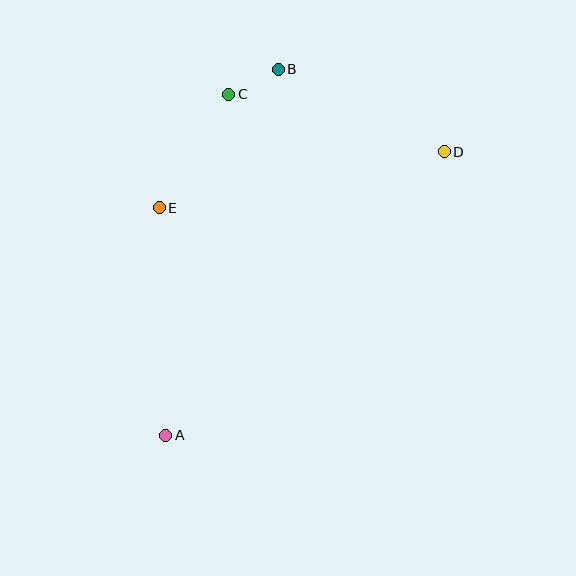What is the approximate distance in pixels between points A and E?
The distance between A and E is approximately 228 pixels.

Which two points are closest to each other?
Points B and C are closest to each other.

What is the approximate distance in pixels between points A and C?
The distance between A and C is approximately 347 pixels.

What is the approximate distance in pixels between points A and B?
The distance between A and B is approximately 383 pixels.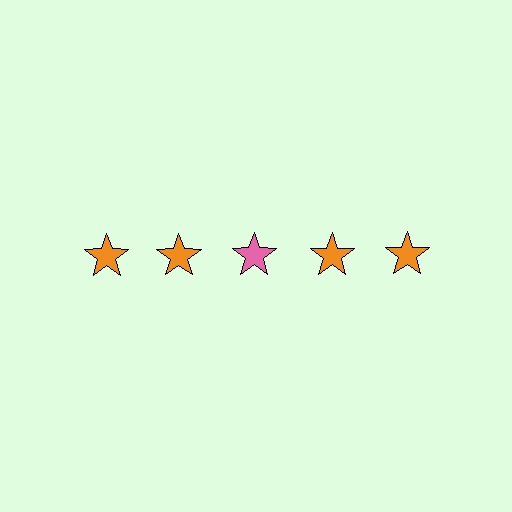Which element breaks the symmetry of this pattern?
The pink star in the top row, center column breaks the symmetry. All other shapes are orange stars.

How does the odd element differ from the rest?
It has a different color: pink instead of orange.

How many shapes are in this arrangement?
There are 5 shapes arranged in a grid pattern.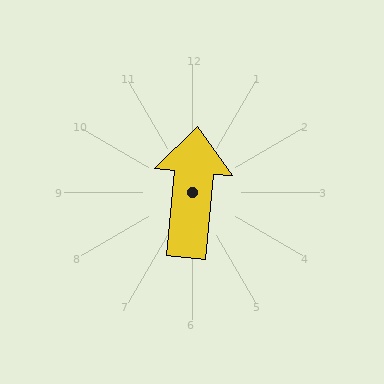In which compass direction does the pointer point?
North.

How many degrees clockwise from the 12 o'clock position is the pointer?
Approximately 5 degrees.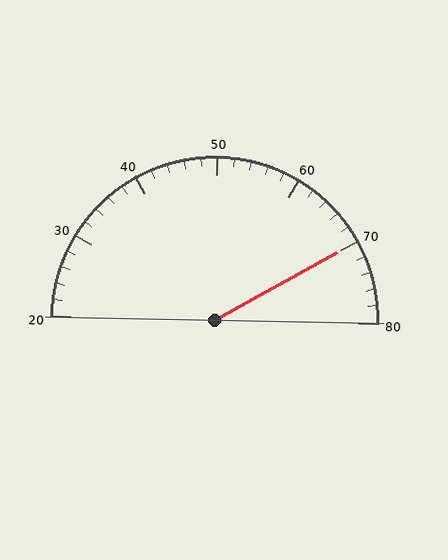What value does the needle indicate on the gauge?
The needle indicates approximately 70.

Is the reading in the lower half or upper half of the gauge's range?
The reading is in the upper half of the range (20 to 80).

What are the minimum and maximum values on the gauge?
The gauge ranges from 20 to 80.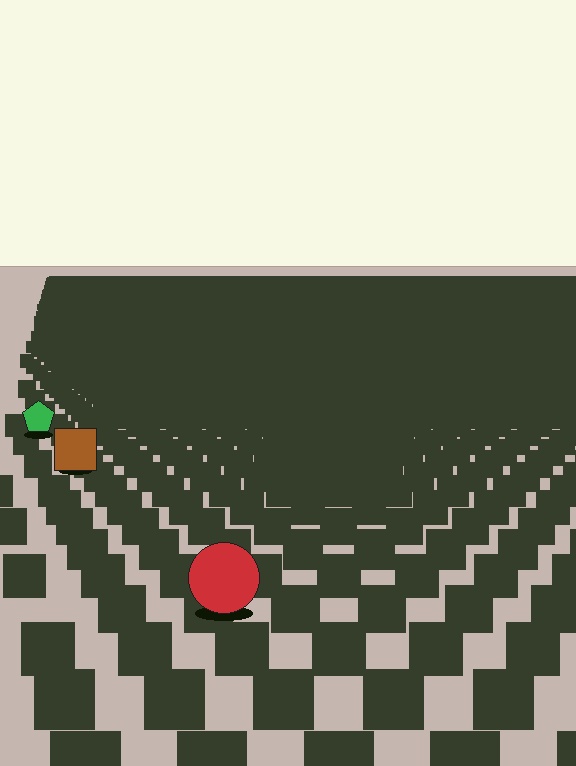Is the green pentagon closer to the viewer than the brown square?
No. The brown square is closer — you can tell from the texture gradient: the ground texture is coarser near it.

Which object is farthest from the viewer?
The green pentagon is farthest from the viewer. It appears smaller and the ground texture around it is denser.